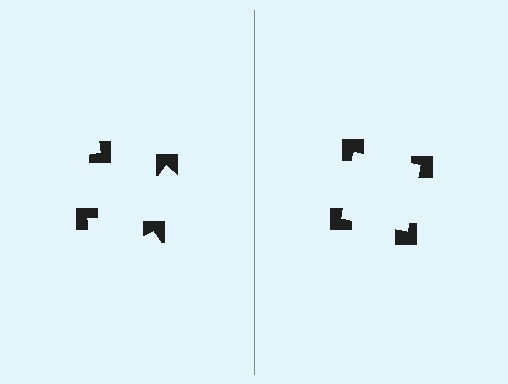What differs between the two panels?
The notched squares are positioned identically on both sides; only the wedge orientations differ. On the right they align to a square; on the left they are misaligned.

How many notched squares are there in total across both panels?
8 — 4 on each side.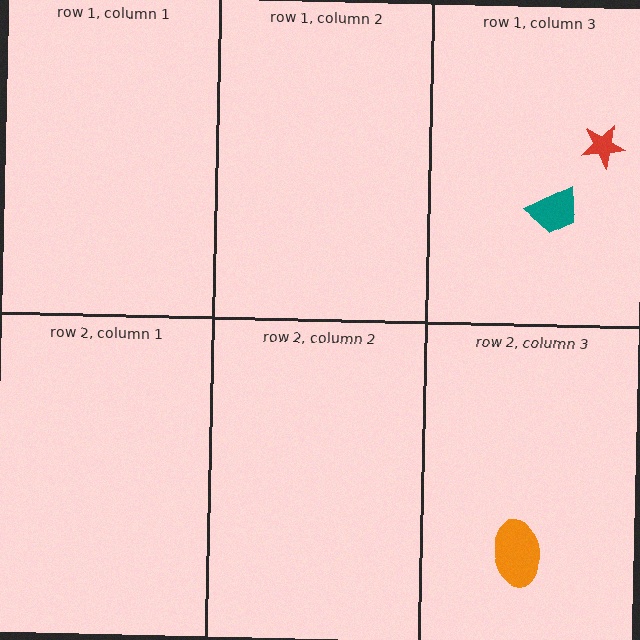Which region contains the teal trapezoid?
The row 1, column 3 region.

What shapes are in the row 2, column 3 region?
The orange ellipse.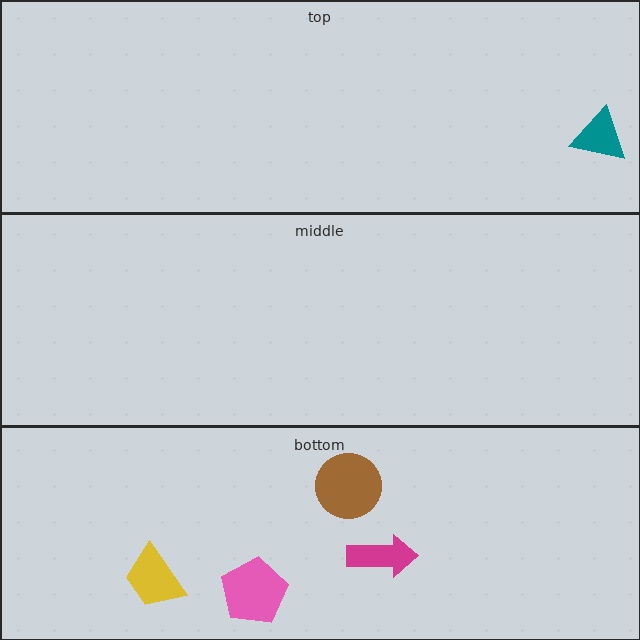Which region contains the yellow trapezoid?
The bottom region.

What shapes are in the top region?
The teal triangle.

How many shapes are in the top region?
1.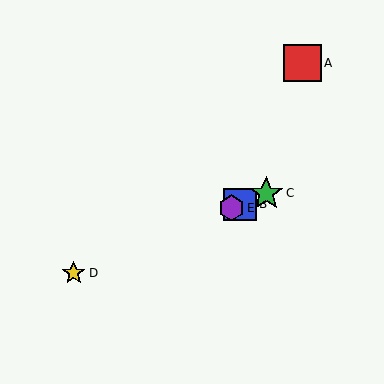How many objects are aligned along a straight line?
4 objects (B, C, D, E) are aligned along a straight line.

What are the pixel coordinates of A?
Object A is at (303, 63).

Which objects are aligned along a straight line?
Objects B, C, D, E are aligned along a straight line.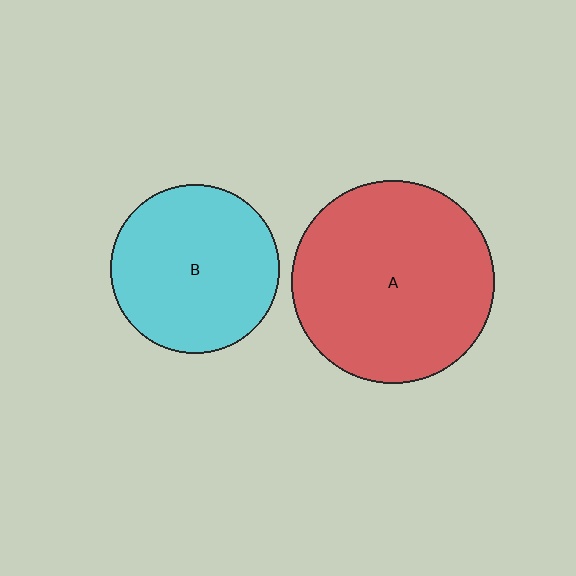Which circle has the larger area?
Circle A (red).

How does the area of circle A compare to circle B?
Approximately 1.4 times.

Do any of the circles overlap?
No, none of the circles overlap.